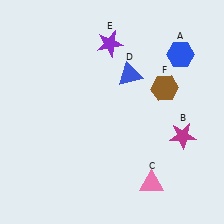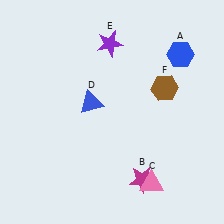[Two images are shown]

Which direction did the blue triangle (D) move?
The blue triangle (D) moved left.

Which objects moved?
The objects that moved are: the magenta star (B), the blue triangle (D).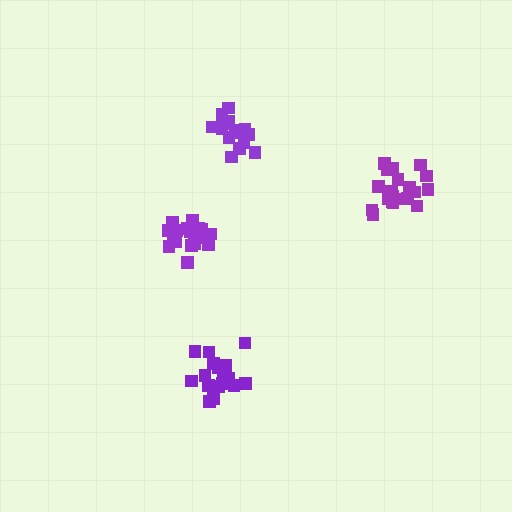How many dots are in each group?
Group 1: 20 dots, Group 2: 21 dots, Group 3: 21 dots, Group 4: 15 dots (77 total).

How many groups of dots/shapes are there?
There are 4 groups.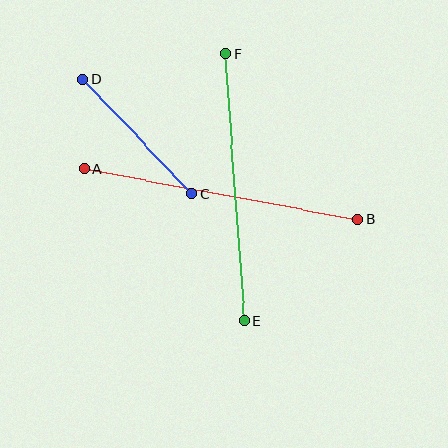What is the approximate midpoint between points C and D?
The midpoint is at approximately (137, 137) pixels.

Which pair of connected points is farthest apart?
Points A and B are farthest apart.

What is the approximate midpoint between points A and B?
The midpoint is at approximately (221, 194) pixels.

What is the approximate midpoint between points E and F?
The midpoint is at approximately (235, 187) pixels.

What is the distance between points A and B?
The distance is approximately 278 pixels.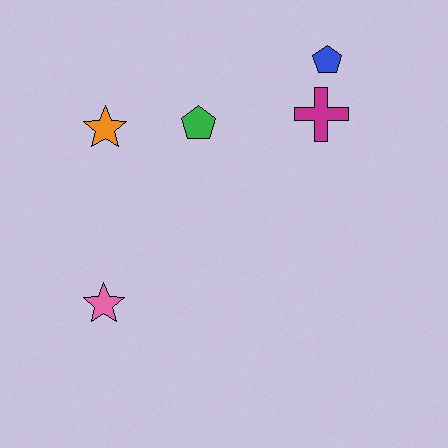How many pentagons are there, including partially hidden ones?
There are 2 pentagons.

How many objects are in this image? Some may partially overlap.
There are 5 objects.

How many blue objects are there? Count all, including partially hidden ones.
There is 1 blue object.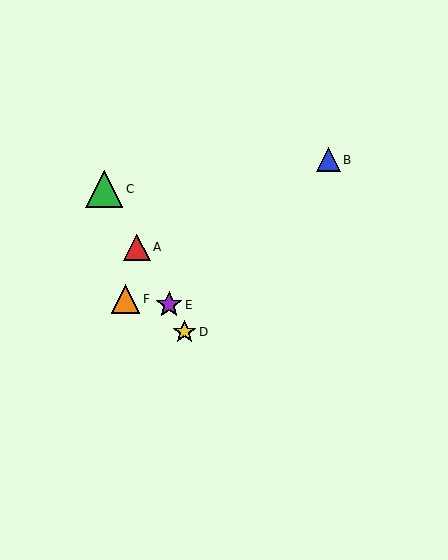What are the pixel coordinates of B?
Object B is at (329, 160).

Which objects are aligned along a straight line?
Objects A, C, D, E are aligned along a straight line.